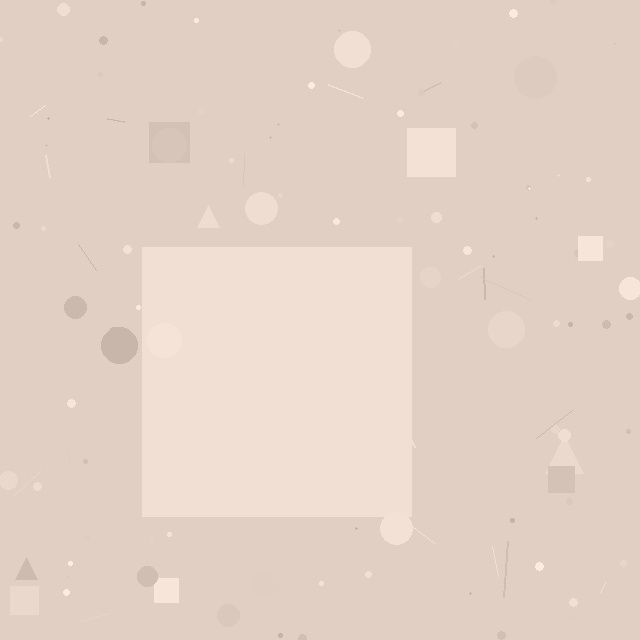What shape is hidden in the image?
A square is hidden in the image.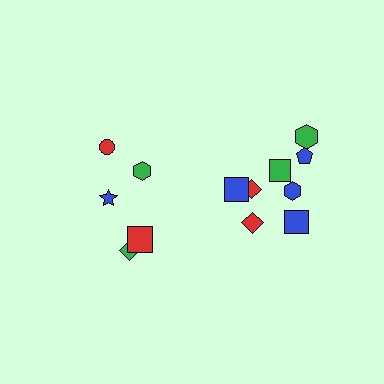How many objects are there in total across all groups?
There are 13 objects.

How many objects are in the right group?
There are 8 objects.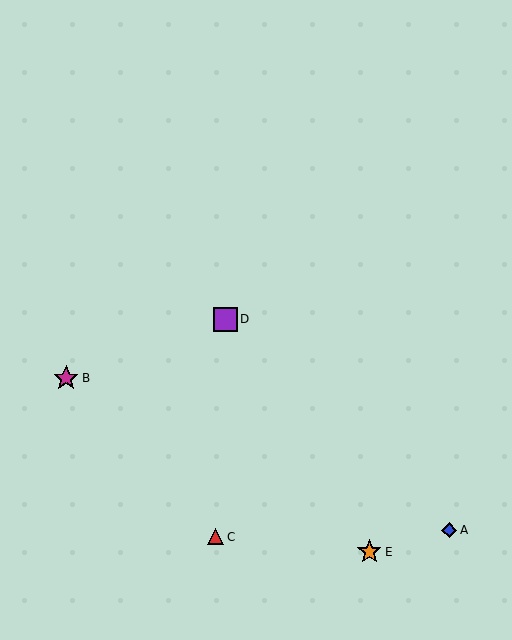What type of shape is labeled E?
Shape E is an orange star.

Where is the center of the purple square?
The center of the purple square is at (225, 319).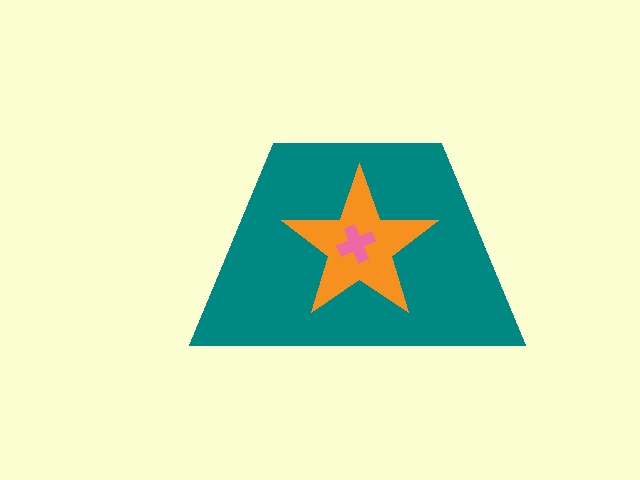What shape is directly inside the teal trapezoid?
The orange star.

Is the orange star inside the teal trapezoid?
Yes.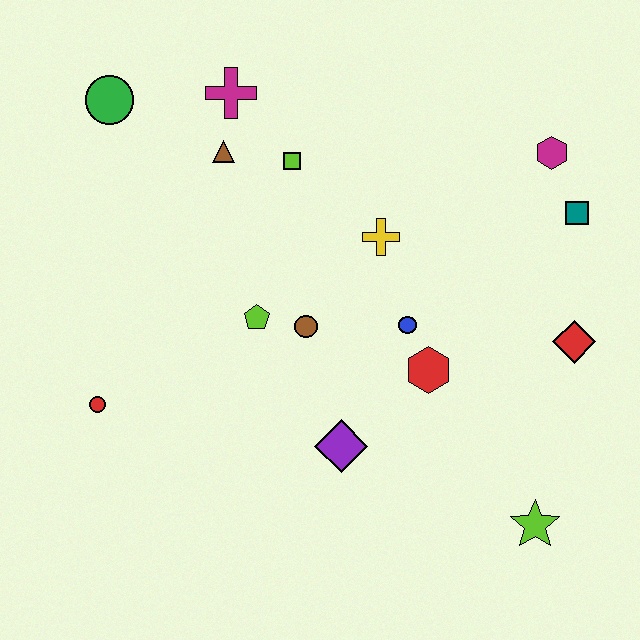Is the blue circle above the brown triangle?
No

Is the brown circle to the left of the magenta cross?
No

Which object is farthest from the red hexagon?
The green circle is farthest from the red hexagon.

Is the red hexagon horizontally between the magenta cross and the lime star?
Yes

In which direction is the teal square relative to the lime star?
The teal square is above the lime star.